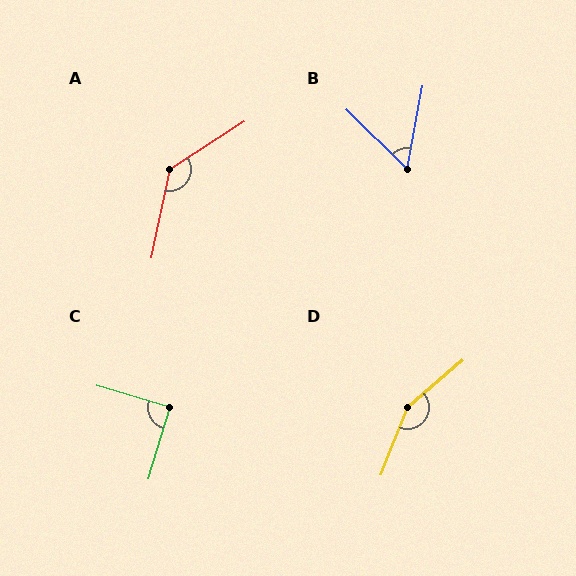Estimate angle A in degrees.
Approximately 134 degrees.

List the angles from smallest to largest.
B (56°), C (90°), A (134°), D (152°).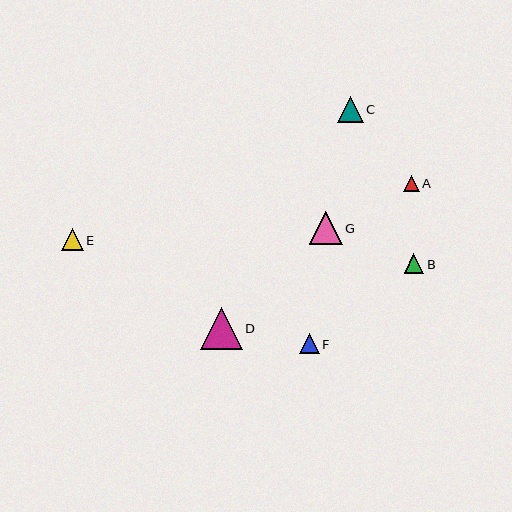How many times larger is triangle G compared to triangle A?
Triangle G is approximately 2.1 times the size of triangle A.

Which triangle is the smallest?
Triangle A is the smallest with a size of approximately 16 pixels.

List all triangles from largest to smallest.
From largest to smallest: D, G, C, E, B, F, A.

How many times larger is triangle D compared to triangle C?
Triangle D is approximately 1.6 times the size of triangle C.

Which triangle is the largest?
Triangle D is the largest with a size of approximately 42 pixels.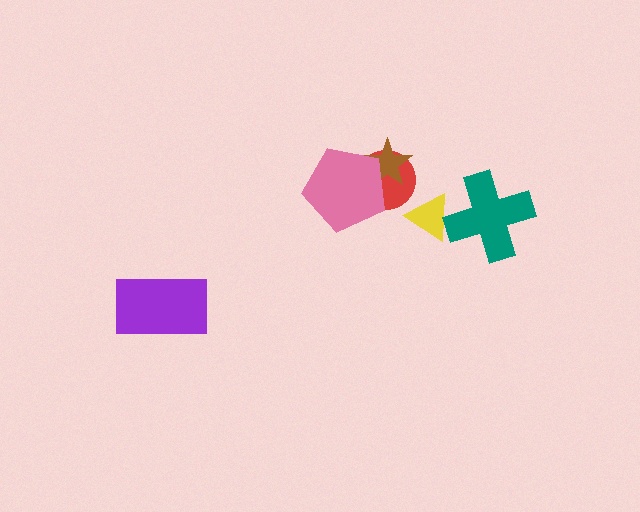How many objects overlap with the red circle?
2 objects overlap with the red circle.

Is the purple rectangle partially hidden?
No, no other shape covers it.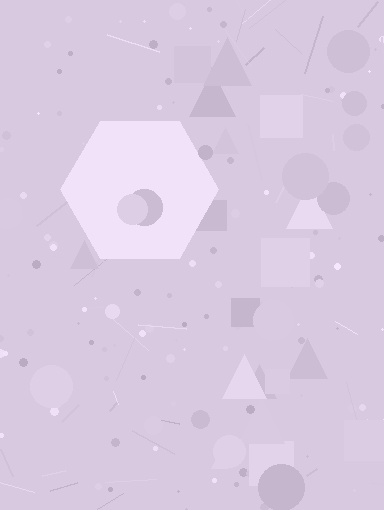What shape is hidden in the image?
A hexagon is hidden in the image.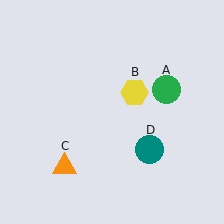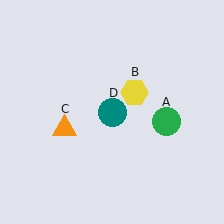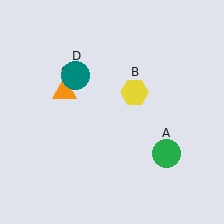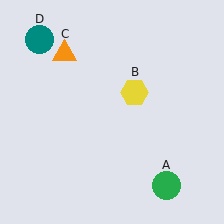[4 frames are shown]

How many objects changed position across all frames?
3 objects changed position: green circle (object A), orange triangle (object C), teal circle (object D).